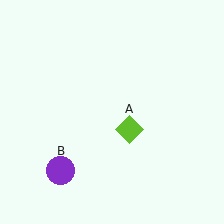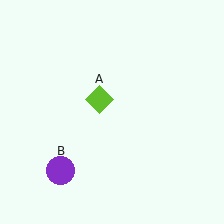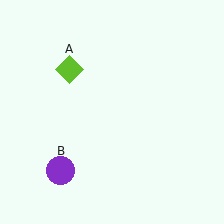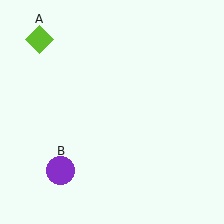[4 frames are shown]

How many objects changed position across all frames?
1 object changed position: lime diamond (object A).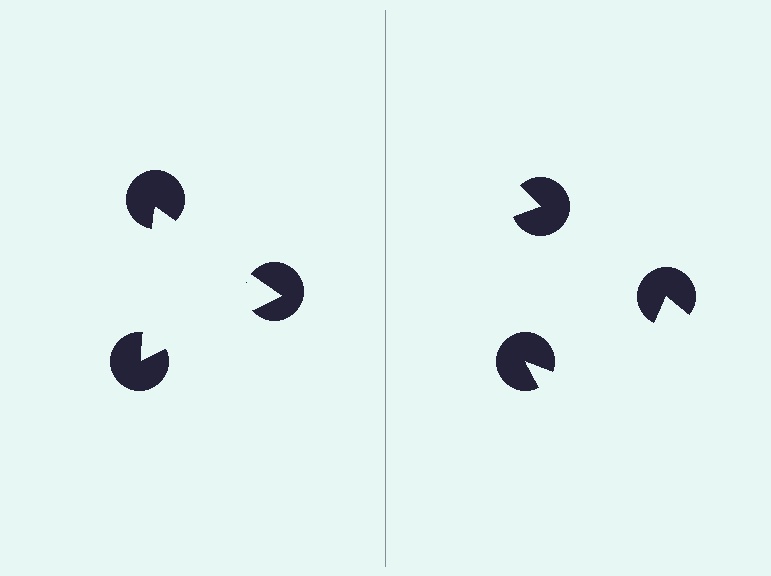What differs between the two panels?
The pac-man discs are positioned identically on both sides; only the wedge orientations differ. On the left they align to a triangle; on the right they are misaligned.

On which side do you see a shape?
An illusory triangle appears on the left side. On the right side the wedge cuts are rotated, so no coherent shape forms.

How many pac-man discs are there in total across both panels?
6 — 3 on each side.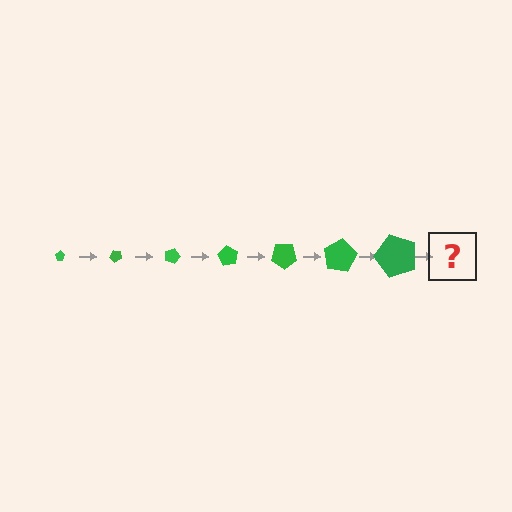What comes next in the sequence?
The next element should be a pentagon, larger than the previous one and rotated 315 degrees from the start.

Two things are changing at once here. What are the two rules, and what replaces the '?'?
The two rules are that the pentagon grows larger each step and it rotates 45 degrees each step. The '?' should be a pentagon, larger than the previous one and rotated 315 degrees from the start.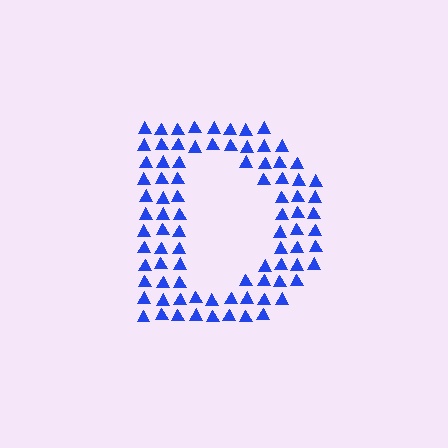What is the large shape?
The large shape is the letter D.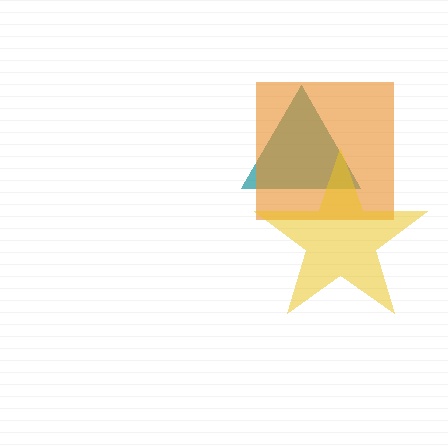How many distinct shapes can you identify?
There are 3 distinct shapes: a teal triangle, an orange square, a yellow star.